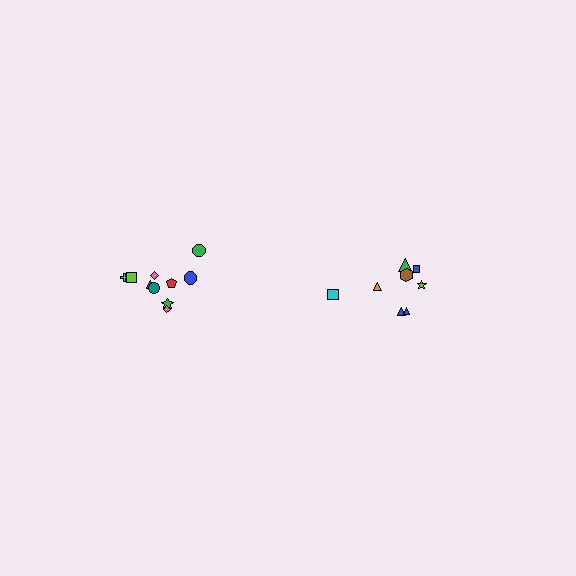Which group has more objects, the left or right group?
The left group.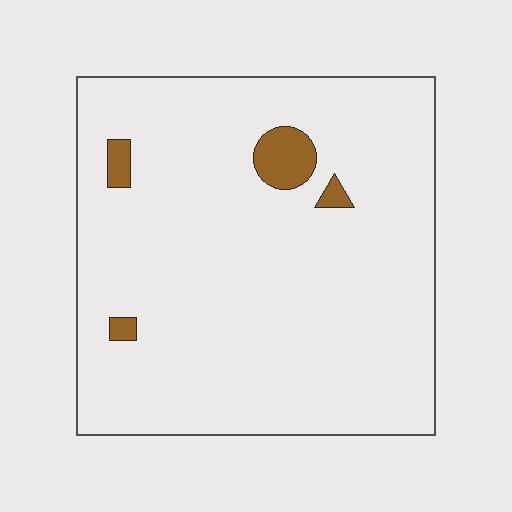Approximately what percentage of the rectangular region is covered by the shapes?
Approximately 5%.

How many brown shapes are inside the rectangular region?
4.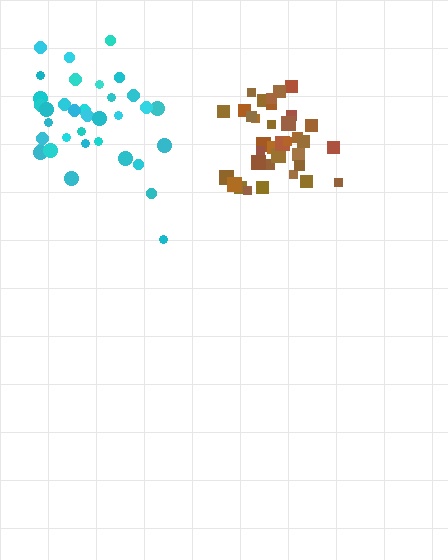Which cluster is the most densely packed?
Brown.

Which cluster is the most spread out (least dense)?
Cyan.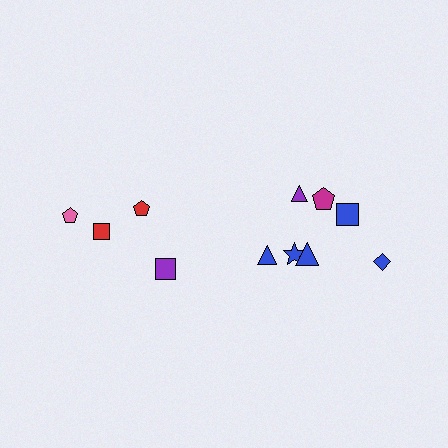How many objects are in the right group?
There are 7 objects.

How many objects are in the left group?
There are 4 objects.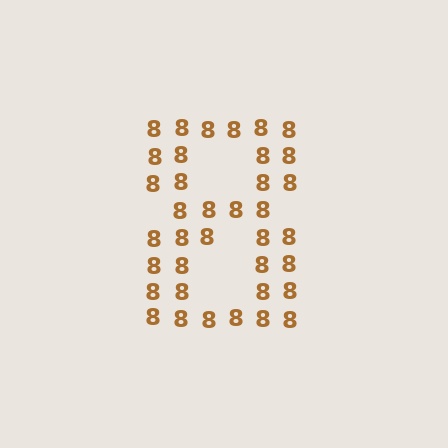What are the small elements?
The small elements are digit 8's.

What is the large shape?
The large shape is the digit 8.